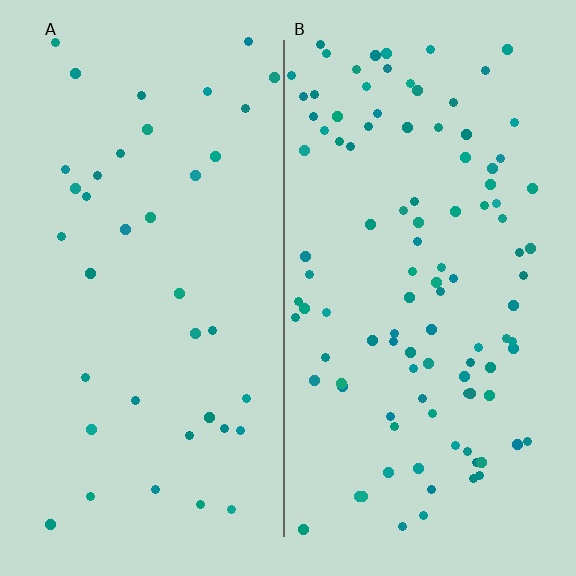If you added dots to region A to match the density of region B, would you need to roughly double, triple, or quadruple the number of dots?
Approximately triple.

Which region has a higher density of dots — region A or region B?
B (the right).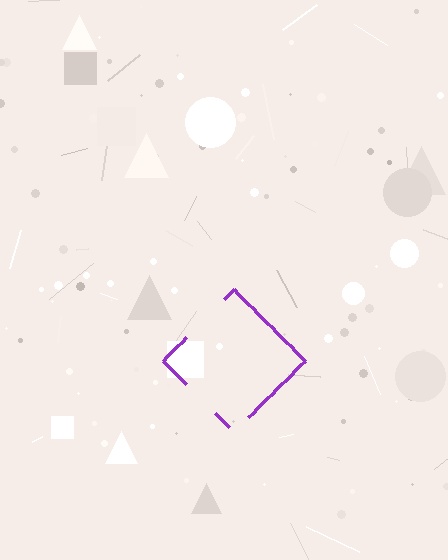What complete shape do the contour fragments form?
The contour fragments form a diamond.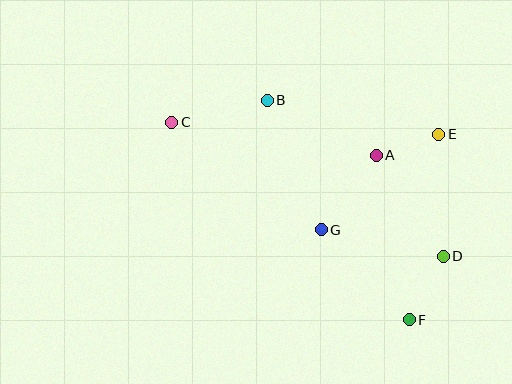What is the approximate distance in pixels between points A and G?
The distance between A and G is approximately 92 pixels.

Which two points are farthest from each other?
Points C and F are farthest from each other.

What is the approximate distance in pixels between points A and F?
The distance between A and F is approximately 168 pixels.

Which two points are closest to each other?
Points A and E are closest to each other.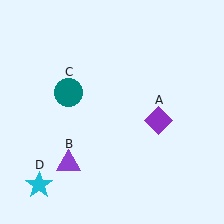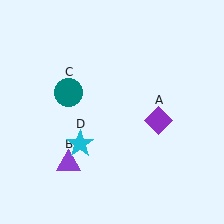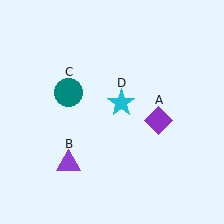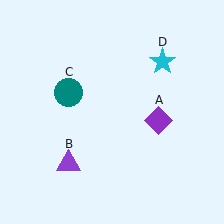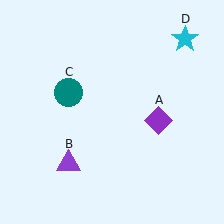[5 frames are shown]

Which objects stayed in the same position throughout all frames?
Purple diamond (object A) and purple triangle (object B) and teal circle (object C) remained stationary.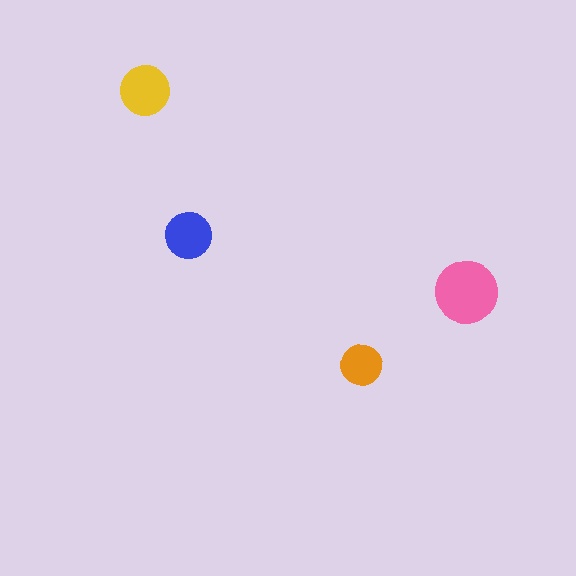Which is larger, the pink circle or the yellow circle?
The pink one.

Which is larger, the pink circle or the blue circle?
The pink one.